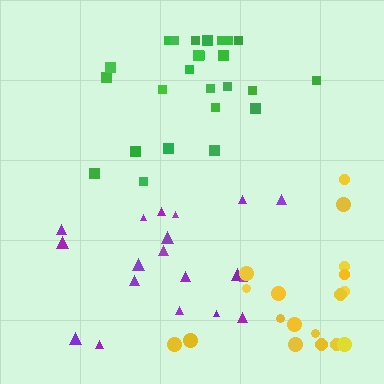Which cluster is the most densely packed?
Green.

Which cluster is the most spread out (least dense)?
Yellow.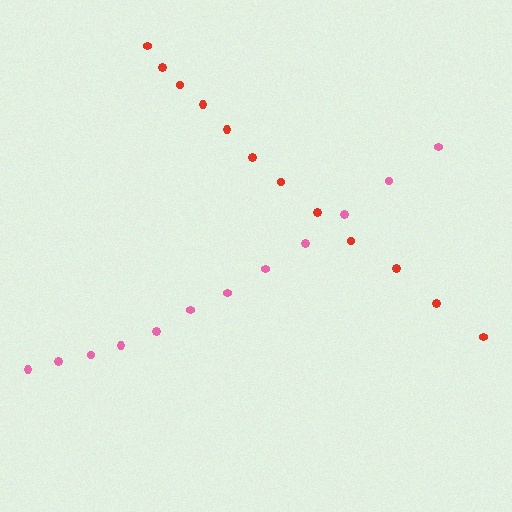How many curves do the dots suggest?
There are 2 distinct paths.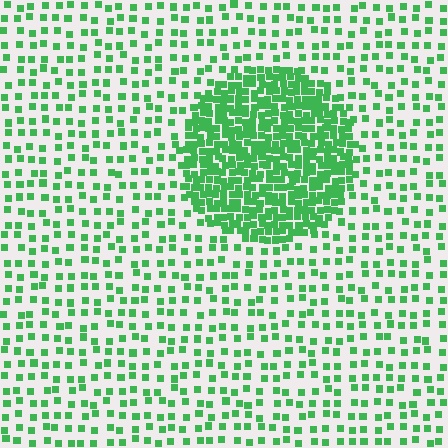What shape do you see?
I see a circle.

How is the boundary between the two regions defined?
The boundary is defined by a change in element density (approximately 3.0x ratio). All elements are the same color, size, and shape.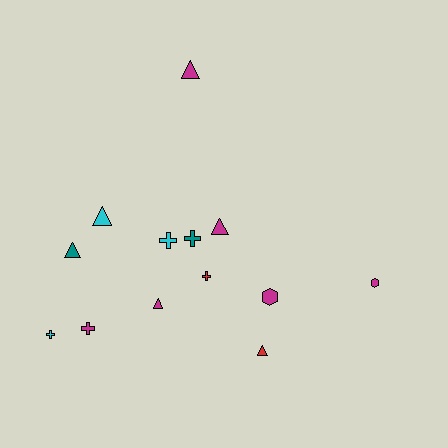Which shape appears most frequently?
Triangle, with 6 objects.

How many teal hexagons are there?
There are no teal hexagons.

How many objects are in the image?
There are 13 objects.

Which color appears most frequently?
Magenta, with 6 objects.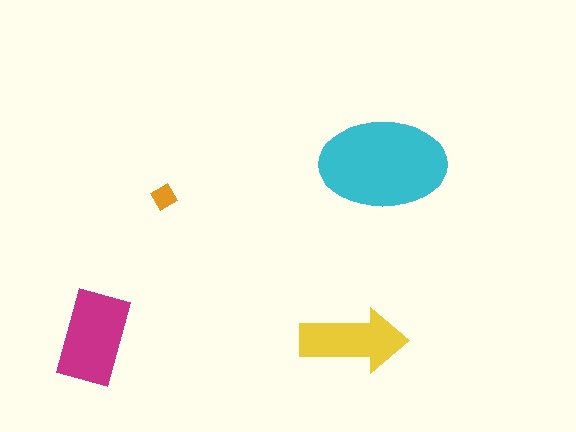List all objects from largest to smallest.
The cyan ellipse, the magenta rectangle, the yellow arrow, the orange diamond.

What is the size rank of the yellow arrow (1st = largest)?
3rd.